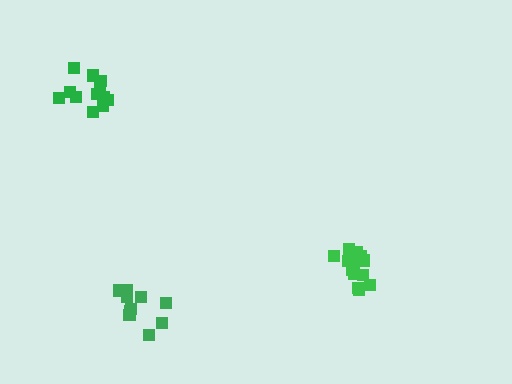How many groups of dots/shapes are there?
There are 3 groups.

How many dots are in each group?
Group 1: 12 dots, Group 2: 16 dots, Group 3: 11 dots (39 total).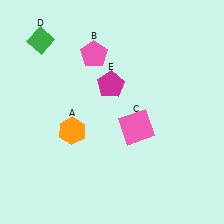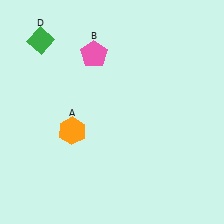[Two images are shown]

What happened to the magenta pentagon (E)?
The magenta pentagon (E) was removed in Image 2. It was in the top-left area of Image 1.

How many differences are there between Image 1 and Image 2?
There are 2 differences between the two images.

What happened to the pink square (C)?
The pink square (C) was removed in Image 2. It was in the bottom-right area of Image 1.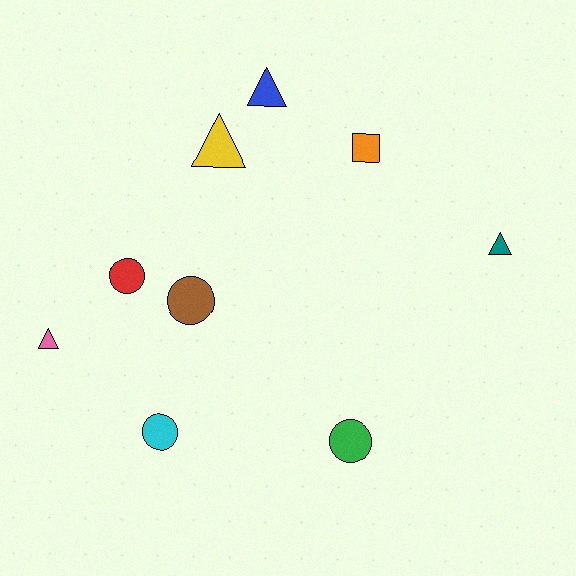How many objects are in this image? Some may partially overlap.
There are 9 objects.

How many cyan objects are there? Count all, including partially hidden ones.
There is 1 cyan object.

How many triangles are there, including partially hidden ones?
There are 4 triangles.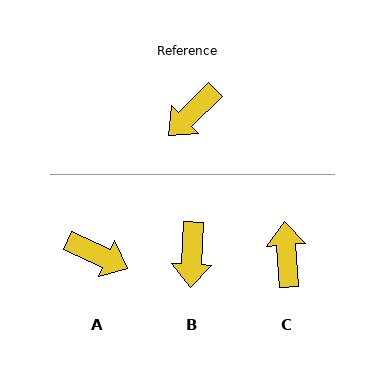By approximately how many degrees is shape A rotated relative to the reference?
Approximately 110 degrees counter-clockwise.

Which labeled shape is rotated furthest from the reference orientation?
C, about 131 degrees away.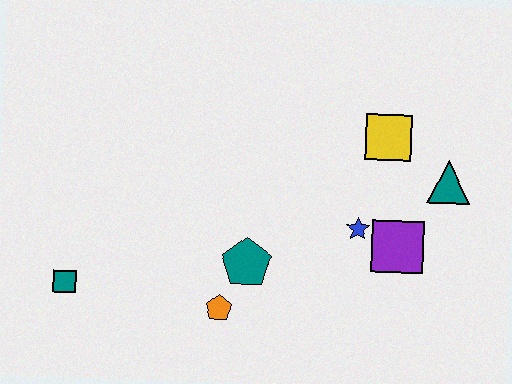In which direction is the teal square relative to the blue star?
The teal square is to the left of the blue star.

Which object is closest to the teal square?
The orange pentagon is closest to the teal square.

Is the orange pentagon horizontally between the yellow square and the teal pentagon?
No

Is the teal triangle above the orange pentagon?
Yes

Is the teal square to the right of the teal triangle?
No